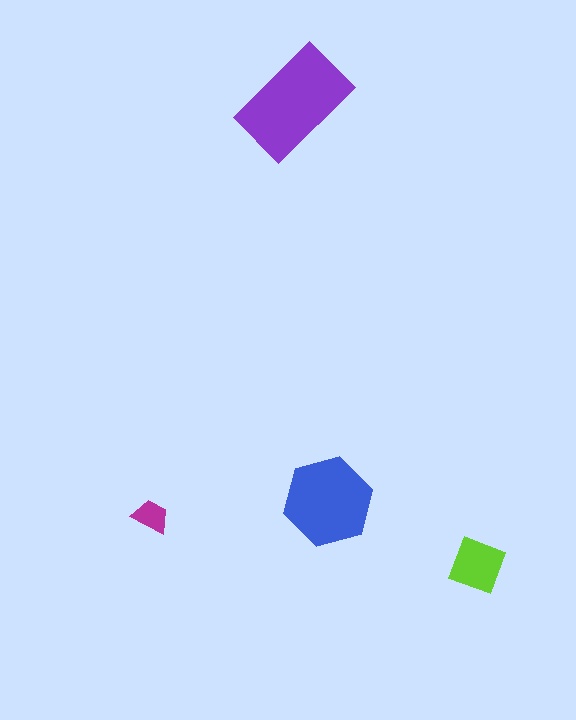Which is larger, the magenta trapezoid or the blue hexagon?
The blue hexagon.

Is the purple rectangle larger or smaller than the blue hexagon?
Larger.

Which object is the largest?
The purple rectangle.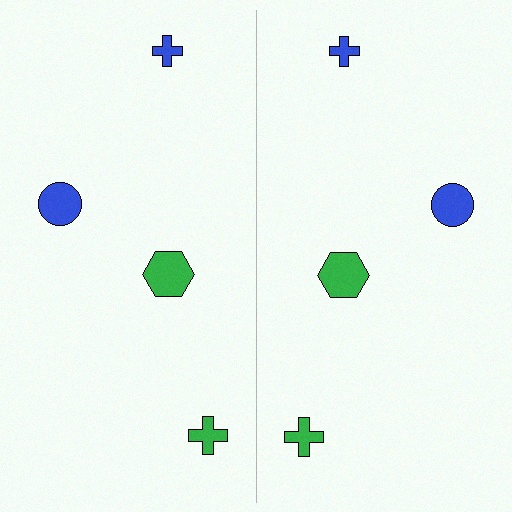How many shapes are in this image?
There are 8 shapes in this image.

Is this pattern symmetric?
Yes, this pattern has bilateral (reflection) symmetry.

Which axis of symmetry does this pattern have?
The pattern has a vertical axis of symmetry running through the center of the image.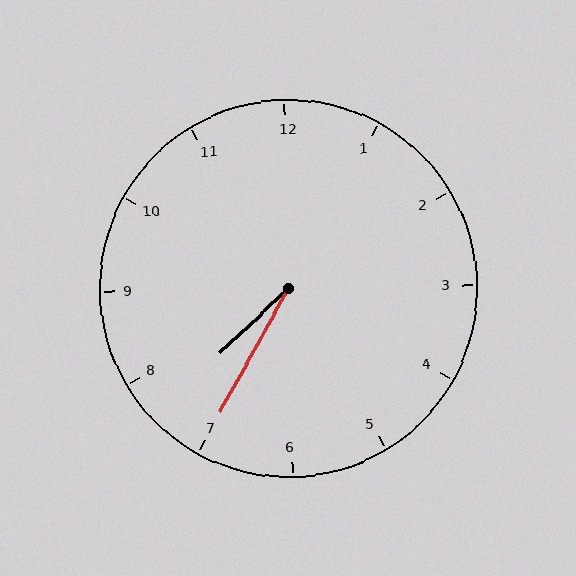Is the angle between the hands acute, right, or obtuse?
It is acute.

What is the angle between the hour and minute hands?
Approximately 18 degrees.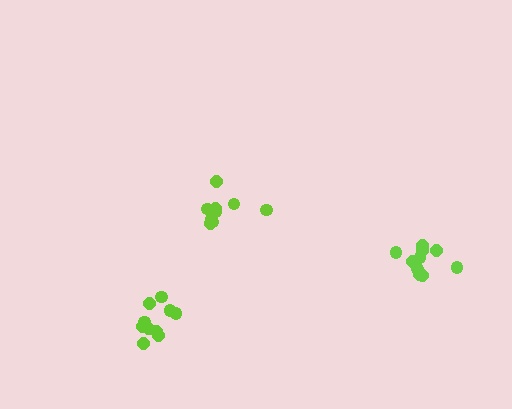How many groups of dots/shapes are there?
There are 3 groups.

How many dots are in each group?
Group 1: 9 dots, Group 2: 10 dots, Group 3: 10 dots (29 total).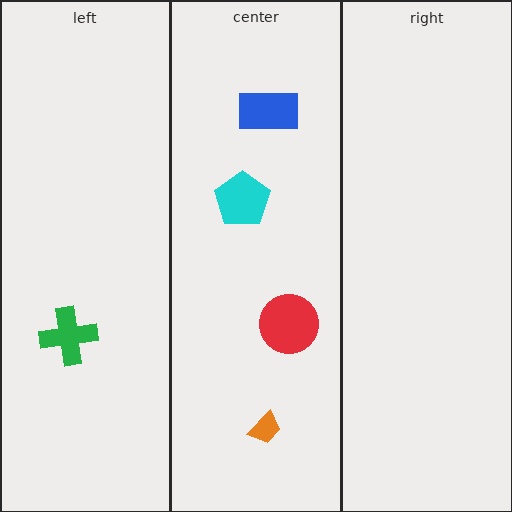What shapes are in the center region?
The orange trapezoid, the cyan pentagon, the red circle, the blue rectangle.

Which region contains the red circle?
The center region.